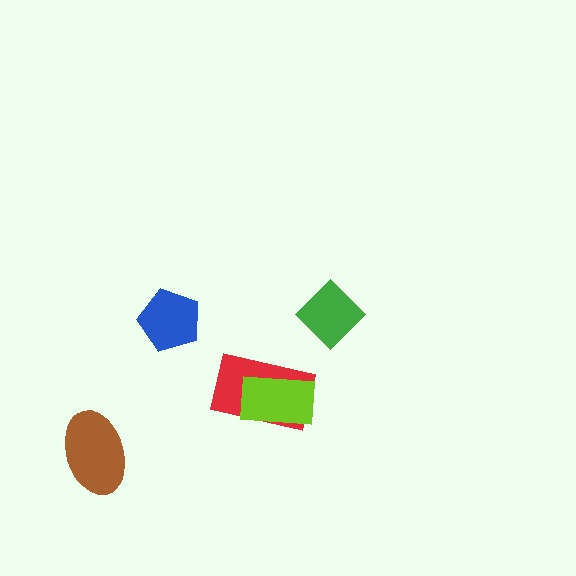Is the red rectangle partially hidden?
Yes, it is partially covered by another shape.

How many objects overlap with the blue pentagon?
0 objects overlap with the blue pentagon.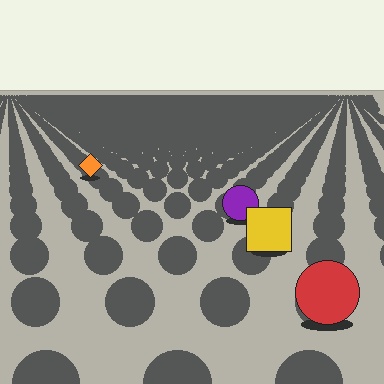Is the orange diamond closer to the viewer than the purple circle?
No. The purple circle is closer — you can tell from the texture gradient: the ground texture is coarser near it.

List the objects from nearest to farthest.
From nearest to farthest: the red circle, the yellow square, the purple circle, the orange diamond.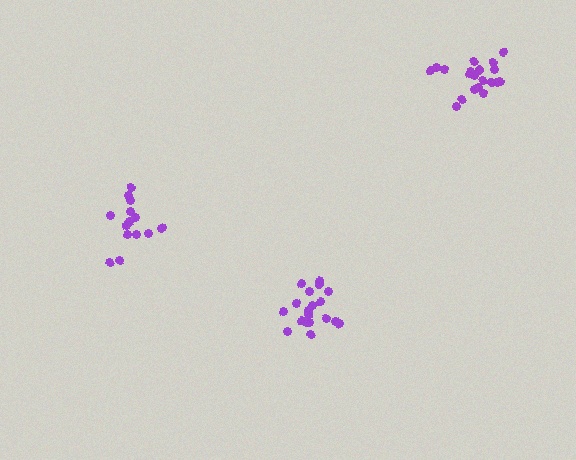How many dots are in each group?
Group 1: 15 dots, Group 2: 20 dots, Group 3: 21 dots (56 total).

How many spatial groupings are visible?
There are 3 spatial groupings.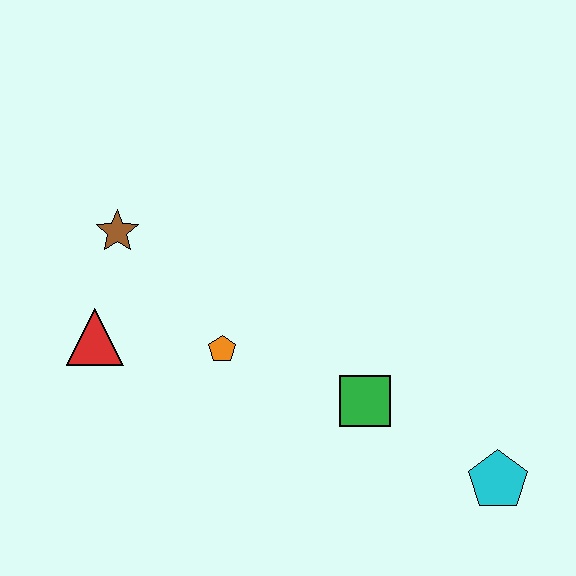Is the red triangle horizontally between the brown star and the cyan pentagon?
No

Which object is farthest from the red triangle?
The cyan pentagon is farthest from the red triangle.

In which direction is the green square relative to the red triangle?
The green square is to the right of the red triangle.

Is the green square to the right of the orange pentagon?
Yes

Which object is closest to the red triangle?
The brown star is closest to the red triangle.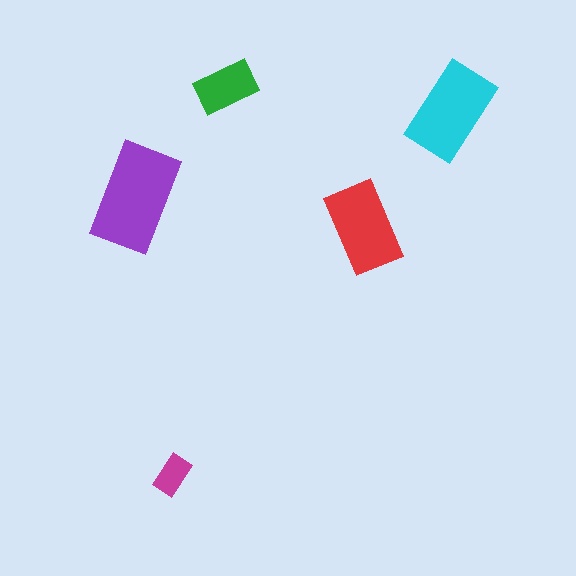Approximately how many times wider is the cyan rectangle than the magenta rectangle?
About 2.5 times wider.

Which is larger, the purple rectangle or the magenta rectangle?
The purple one.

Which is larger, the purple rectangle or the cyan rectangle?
The purple one.